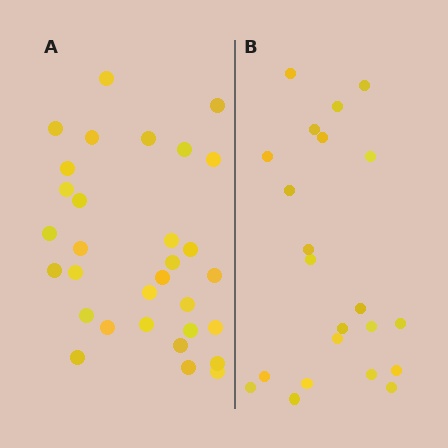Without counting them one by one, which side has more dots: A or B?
Region A (the left region) has more dots.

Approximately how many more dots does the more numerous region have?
Region A has roughly 8 or so more dots than region B.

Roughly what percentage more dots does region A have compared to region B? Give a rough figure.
About 40% more.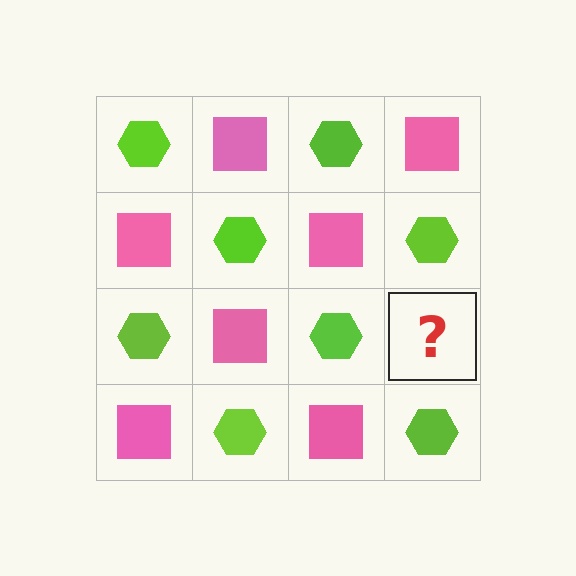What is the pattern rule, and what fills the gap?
The rule is that it alternates lime hexagon and pink square in a checkerboard pattern. The gap should be filled with a pink square.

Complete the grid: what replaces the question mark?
The question mark should be replaced with a pink square.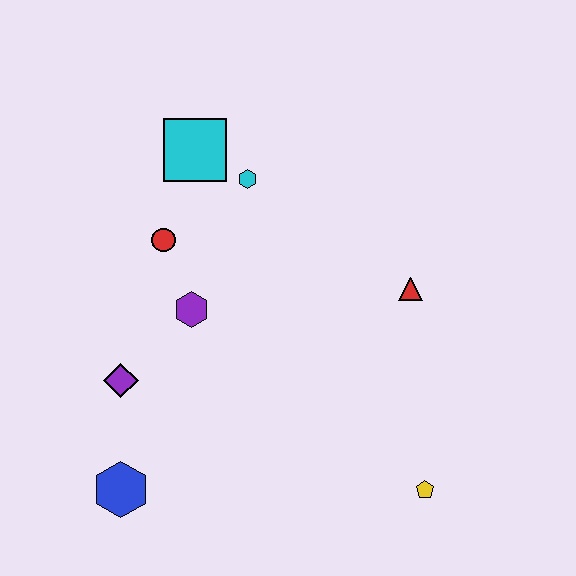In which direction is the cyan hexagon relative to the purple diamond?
The cyan hexagon is above the purple diamond.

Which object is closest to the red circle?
The purple hexagon is closest to the red circle.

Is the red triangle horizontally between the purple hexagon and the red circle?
No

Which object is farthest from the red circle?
The yellow pentagon is farthest from the red circle.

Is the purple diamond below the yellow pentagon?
No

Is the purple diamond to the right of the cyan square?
No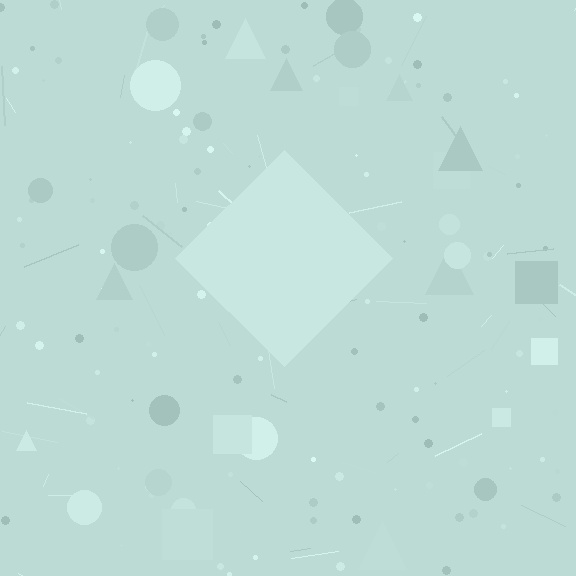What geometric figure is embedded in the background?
A diamond is embedded in the background.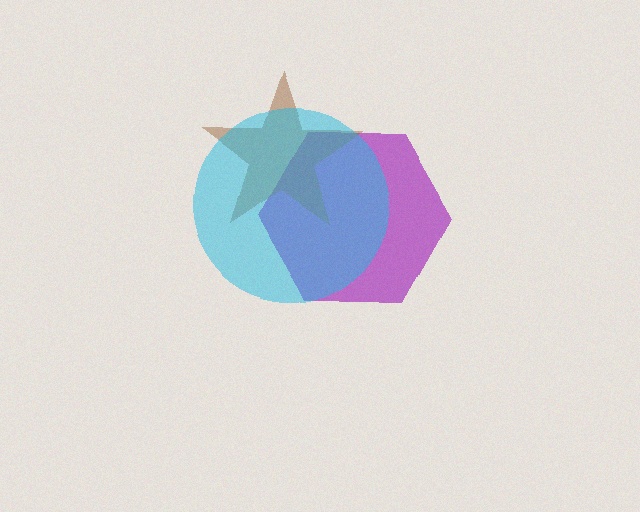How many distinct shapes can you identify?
There are 3 distinct shapes: a purple hexagon, a brown star, a cyan circle.